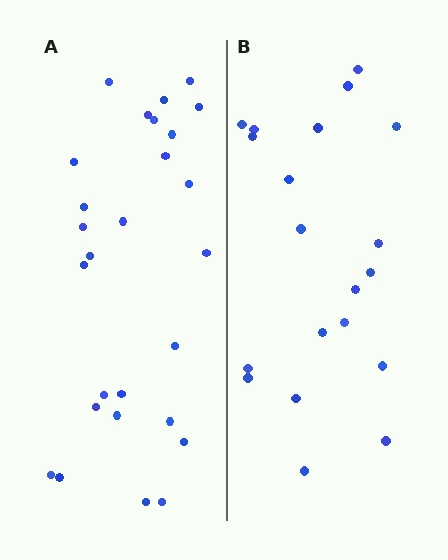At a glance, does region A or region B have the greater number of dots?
Region A (the left region) has more dots.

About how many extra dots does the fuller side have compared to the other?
Region A has roughly 8 or so more dots than region B.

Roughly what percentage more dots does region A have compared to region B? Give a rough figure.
About 35% more.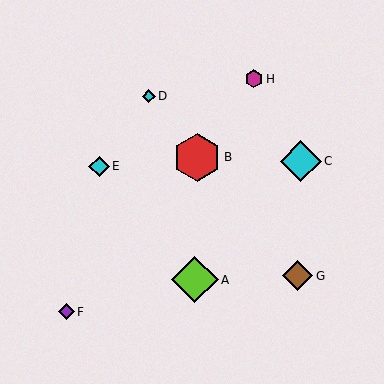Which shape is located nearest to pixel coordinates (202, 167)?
The red hexagon (labeled B) at (197, 157) is nearest to that location.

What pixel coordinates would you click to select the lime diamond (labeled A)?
Click at (195, 280) to select the lime diamond A.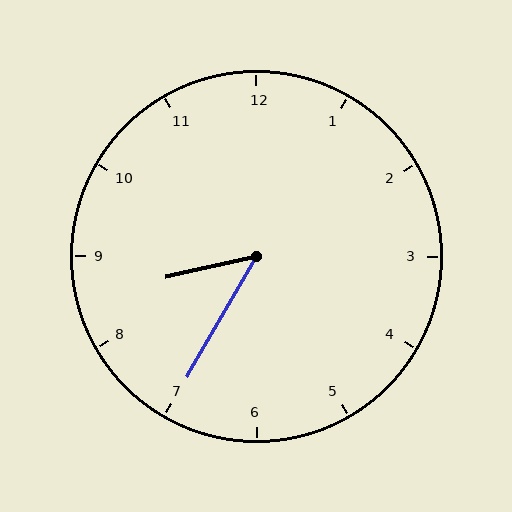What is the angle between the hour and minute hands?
Approximately 48 degrees.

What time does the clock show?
8:35.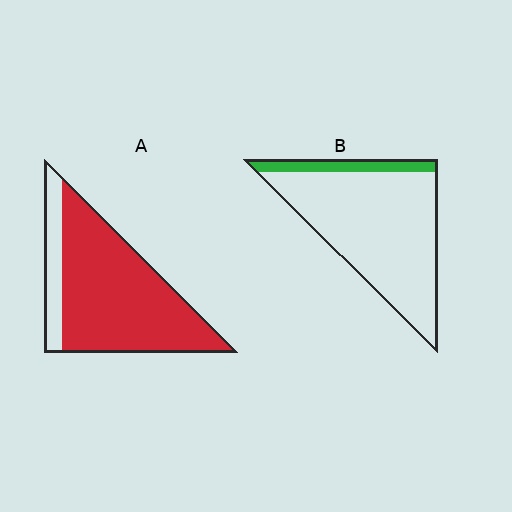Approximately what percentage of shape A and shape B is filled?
A is approximately 80% and B is approximately 15%.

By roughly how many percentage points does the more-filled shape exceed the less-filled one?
By roughly 70 percentage points (A over B).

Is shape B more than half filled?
No.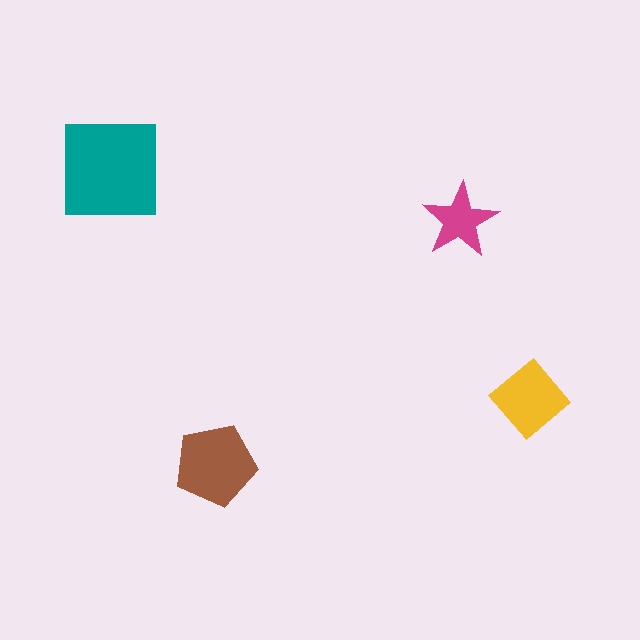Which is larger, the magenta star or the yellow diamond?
The yellow diamond.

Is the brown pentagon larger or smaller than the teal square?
Smaller.